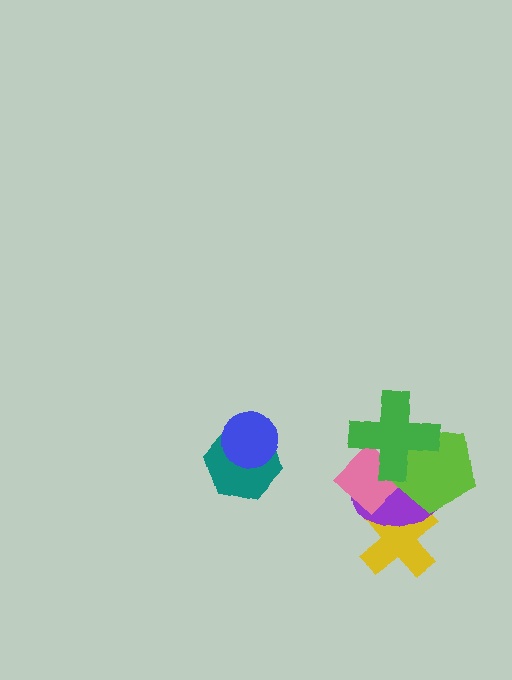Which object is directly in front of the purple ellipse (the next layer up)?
The pink diamond is directly in front of the purple ellipse.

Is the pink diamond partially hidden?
Yes, it is partially covered by another shape.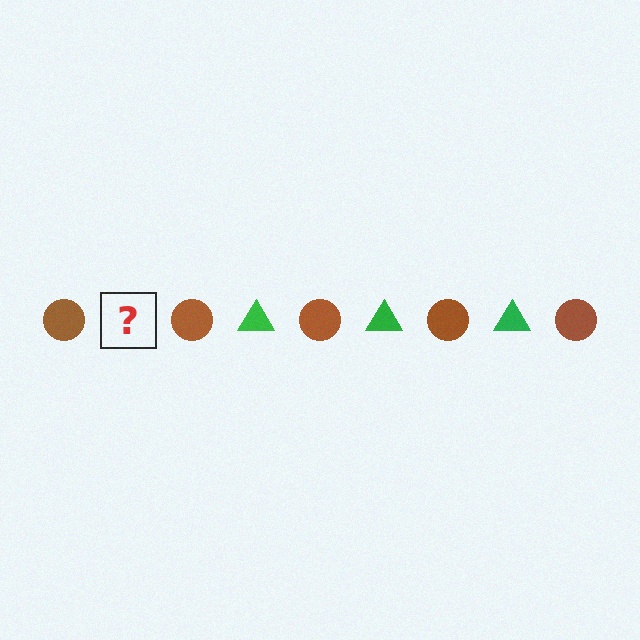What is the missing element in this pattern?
The missing element is a green triangle.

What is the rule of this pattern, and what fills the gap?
The rule is that the pattern alternates between brown circle and green triangle. The gap should be filled with a green triangle.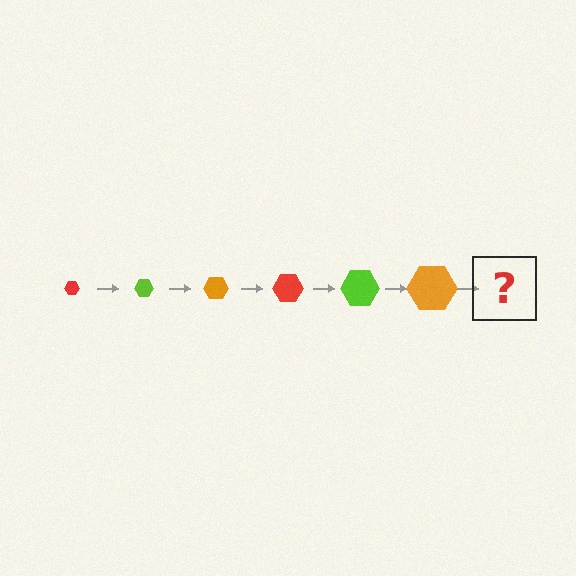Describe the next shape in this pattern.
It should be a red hexagon, larger than the previous one.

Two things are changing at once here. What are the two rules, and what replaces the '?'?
The two rules are that the hexagon grows larger each step and the color cycles through red, lime, and orange. The '?' should be a red hexagon, larger than the previous one.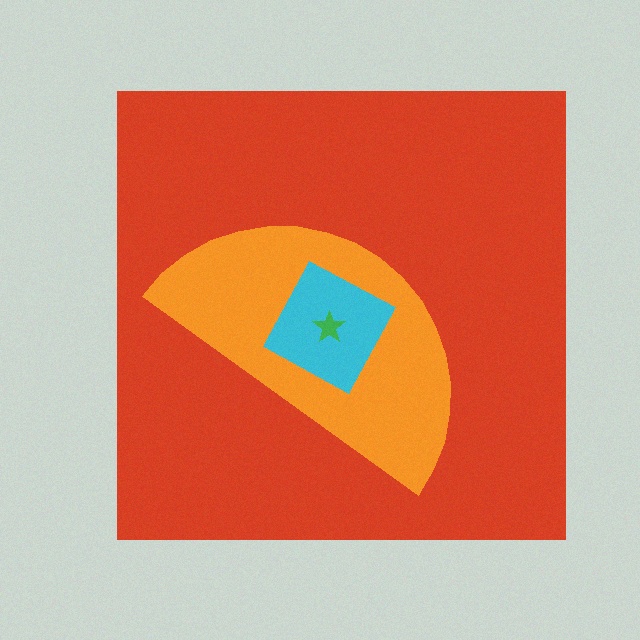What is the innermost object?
The green star.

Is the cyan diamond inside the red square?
Yes.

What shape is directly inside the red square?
The orange semicircle.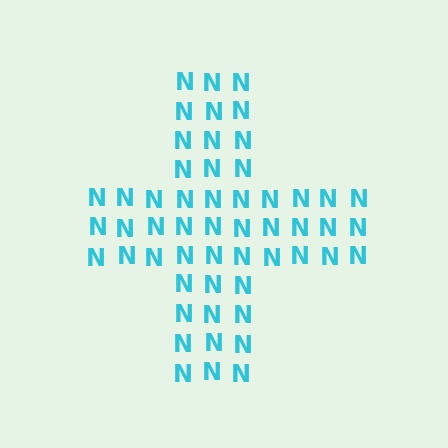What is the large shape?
The large shape is a cross.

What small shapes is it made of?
It is made of small letter N's.